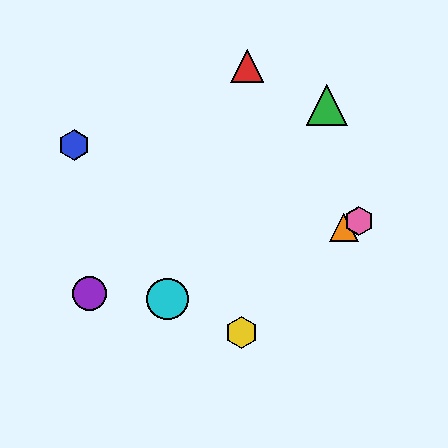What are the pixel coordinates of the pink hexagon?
The pink hexagon is at (359, 221).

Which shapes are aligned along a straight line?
The orange triangle, the cyan circle, the pink hexagon are aligned along a straight line.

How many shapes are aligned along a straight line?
3 shapes (the orange triangle, the cyan circle, the pink hexagon) are aligned along a straight line.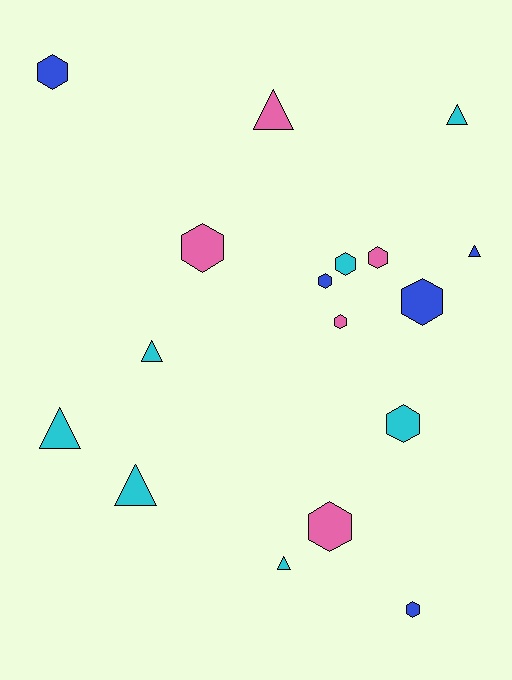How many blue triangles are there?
There is 1 blue triangle.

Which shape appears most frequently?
Hexagon, with 10 objects.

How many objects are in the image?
There are 17 objects.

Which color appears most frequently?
Cyan, with 7 objects.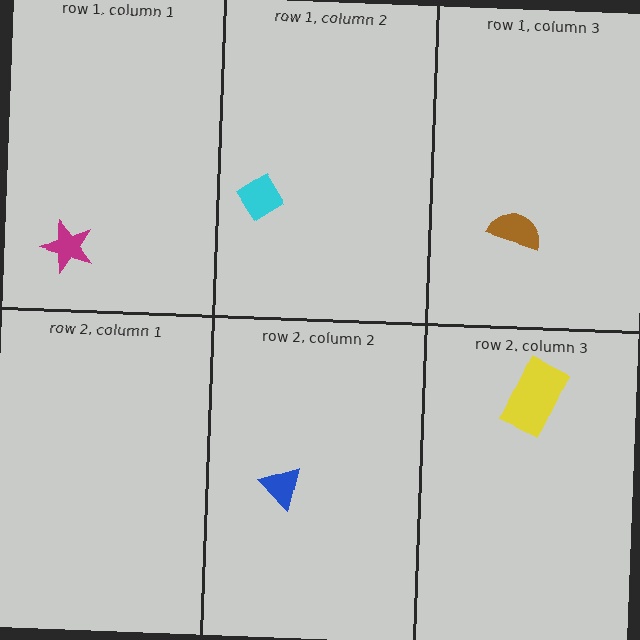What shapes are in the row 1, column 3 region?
The brown semicircle.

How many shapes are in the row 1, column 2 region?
1.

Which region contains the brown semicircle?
The row 1, column 3 region.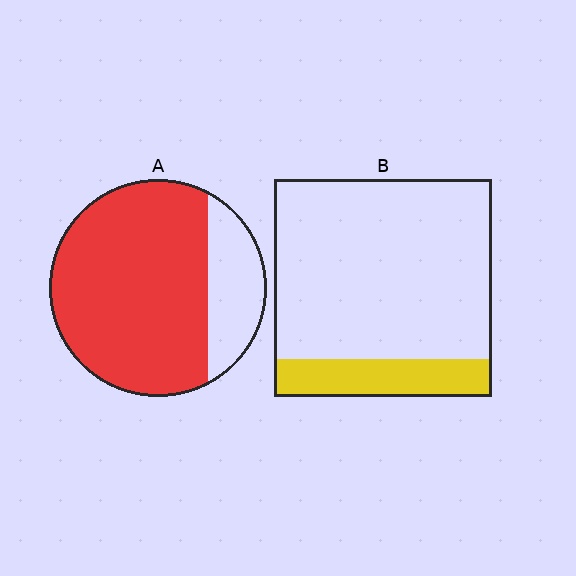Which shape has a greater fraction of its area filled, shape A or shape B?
Shape A.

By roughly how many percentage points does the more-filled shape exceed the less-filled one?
By roughly 60 percentage points (A over B).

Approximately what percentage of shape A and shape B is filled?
A is approximately 80% and B is approximately 15%.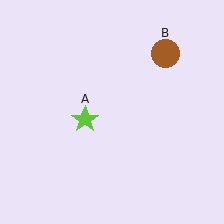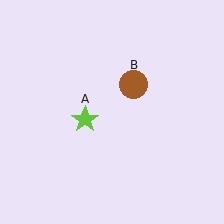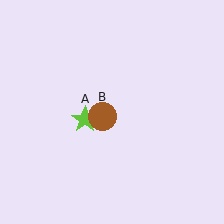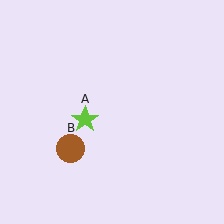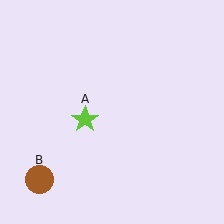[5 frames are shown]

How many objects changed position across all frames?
1 object changed position: brown circle (object B).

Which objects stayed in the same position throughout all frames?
Lime star (object A) remained stationary.